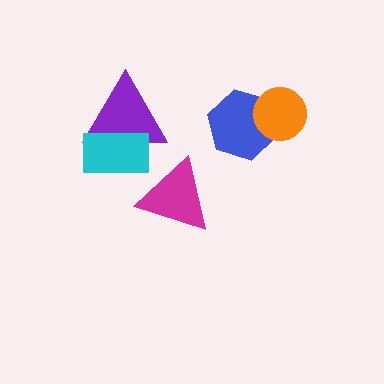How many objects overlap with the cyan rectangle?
1 object overlaps with the cyan rectangle.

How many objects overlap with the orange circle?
1 object overlaps with the orange circle.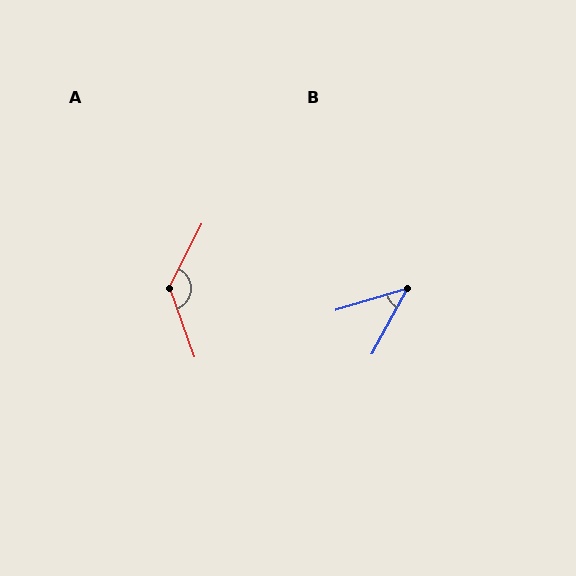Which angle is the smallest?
B, at approximately 44 degrees.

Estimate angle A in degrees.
Approximately 133 degrees.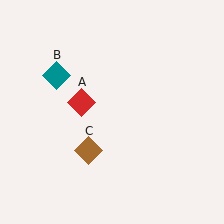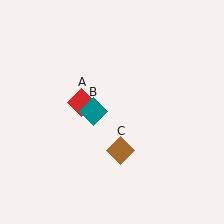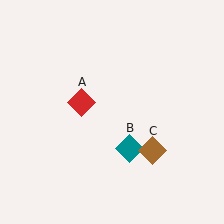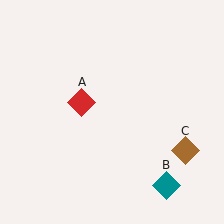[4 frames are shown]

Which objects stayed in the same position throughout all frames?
Red diamond (object A) remained stationary.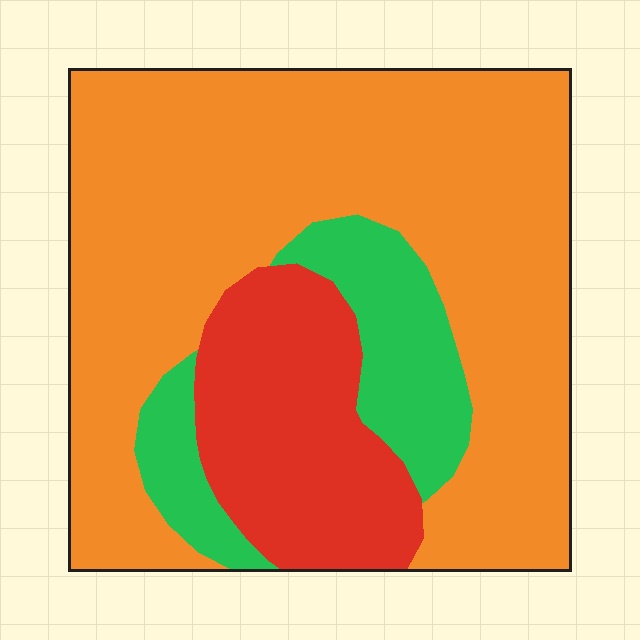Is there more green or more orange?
Orange.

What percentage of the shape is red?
Red takes up less than a quarter of the shape.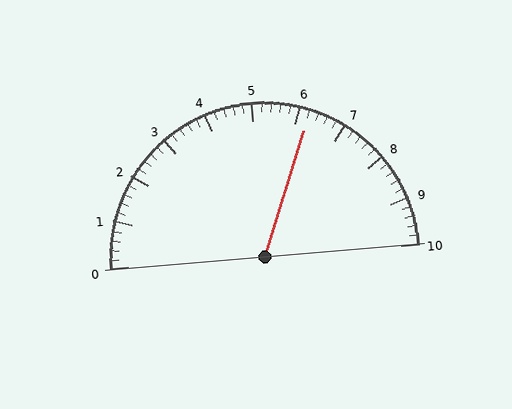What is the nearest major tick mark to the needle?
The nearest major tick mark is 6.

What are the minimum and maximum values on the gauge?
The gauge ranges from 0 to 10.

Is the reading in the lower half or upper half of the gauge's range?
The reading is in the upper half of the range (0 to 10).